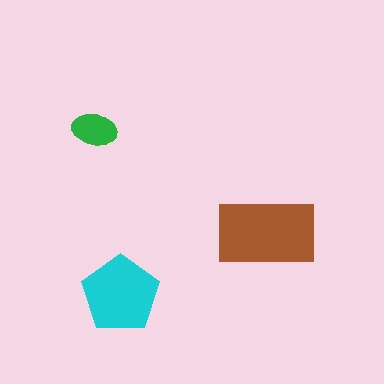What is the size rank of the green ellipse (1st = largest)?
3rd.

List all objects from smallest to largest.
The green ellipse, the cyan pentagon, the brown rectangle.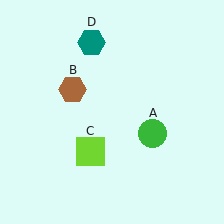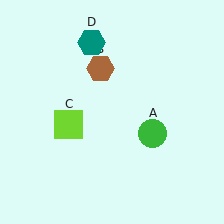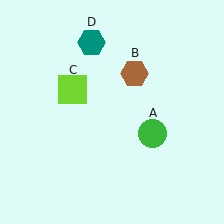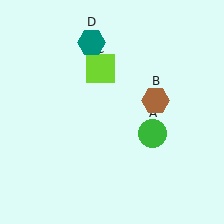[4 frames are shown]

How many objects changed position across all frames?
2 objects changed position: brown hexagon (object B), lime square (object C).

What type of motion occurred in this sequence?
The brown hexagon (object B), lime square (object C) rotated clockwise around the center of the scene.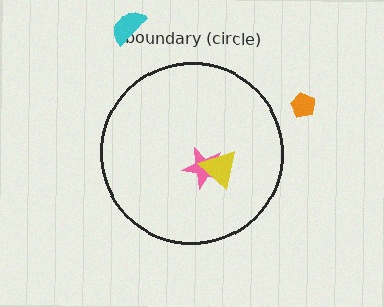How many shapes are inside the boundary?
2 inside, 2 outside.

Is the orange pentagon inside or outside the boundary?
Outside.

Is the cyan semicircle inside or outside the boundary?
Outside.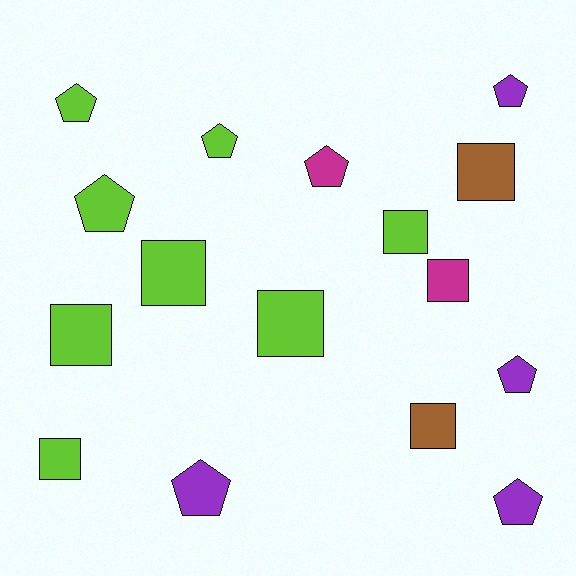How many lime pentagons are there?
There are 3 lime pentagons.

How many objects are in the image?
There are 16 objects.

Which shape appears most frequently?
Pentagon, with 8 objects.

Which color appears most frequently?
Lime, with 8 objects.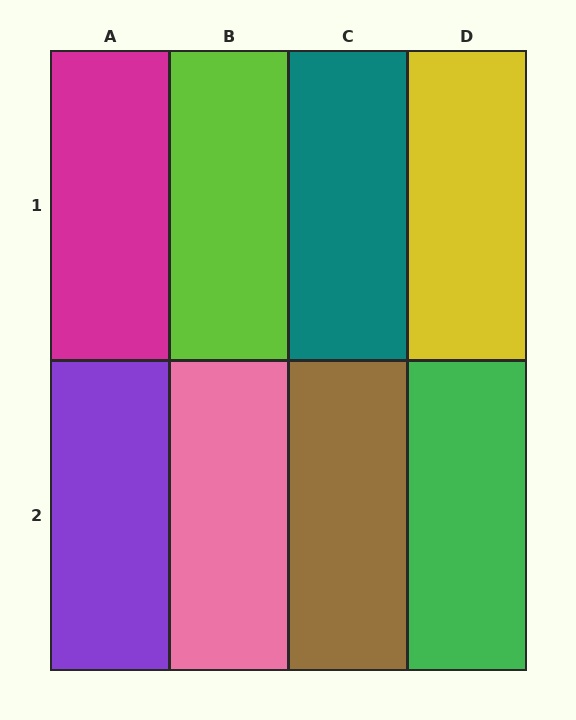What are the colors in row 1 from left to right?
Magenta, lime, teal, yellow.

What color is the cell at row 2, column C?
Brown.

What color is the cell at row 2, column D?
Green.